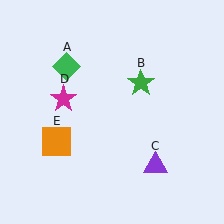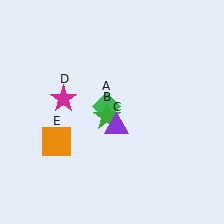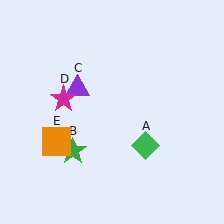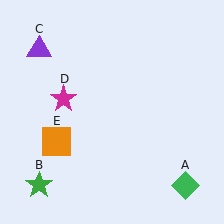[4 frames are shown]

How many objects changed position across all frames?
3 objects changed position: green diamond (object A), green star (object B), purple triangle (object C).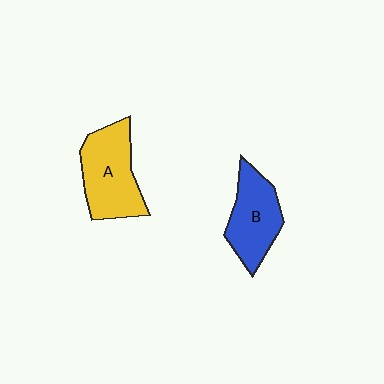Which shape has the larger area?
Shape A (yellow).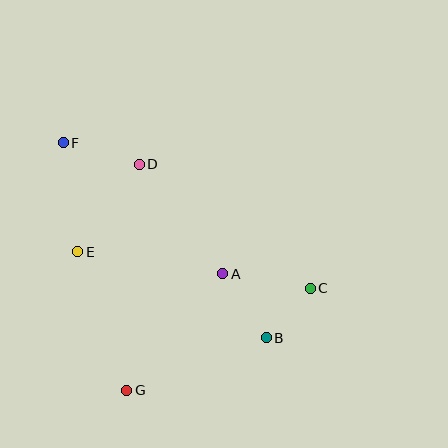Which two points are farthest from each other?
Points C and F are farthest from each other.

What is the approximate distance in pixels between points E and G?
The distance between E and G is approximately 147 pixels.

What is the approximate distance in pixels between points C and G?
The distance between C and G is approximately 210 pixels.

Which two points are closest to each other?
Points B and C are closest to each other.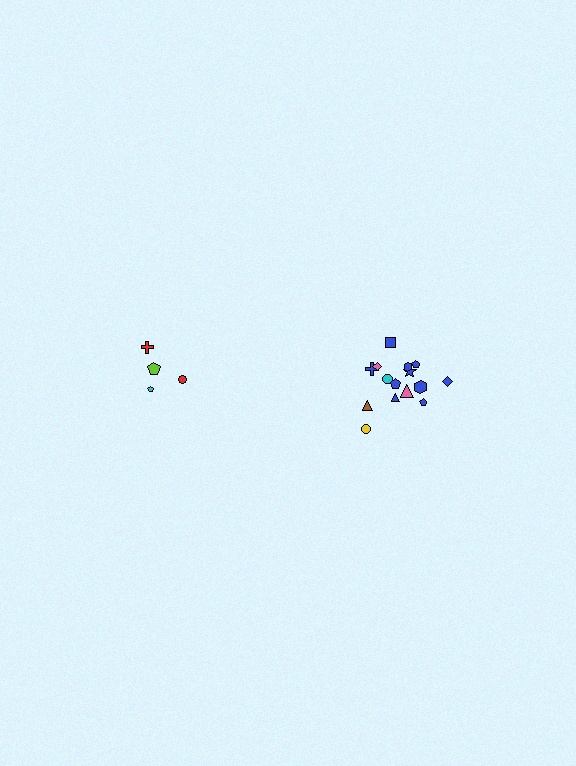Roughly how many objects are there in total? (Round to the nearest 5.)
Roughly 20 objects in total.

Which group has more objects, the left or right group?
The right group.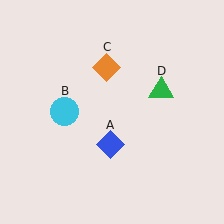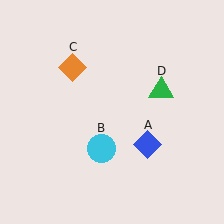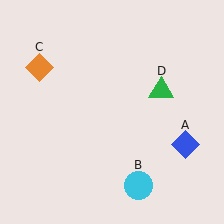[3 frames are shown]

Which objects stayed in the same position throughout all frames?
Green triangle (object D) remained stationary.